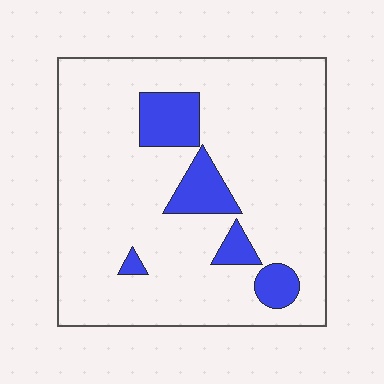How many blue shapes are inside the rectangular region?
5.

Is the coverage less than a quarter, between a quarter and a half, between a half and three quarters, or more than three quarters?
Less than a quarter.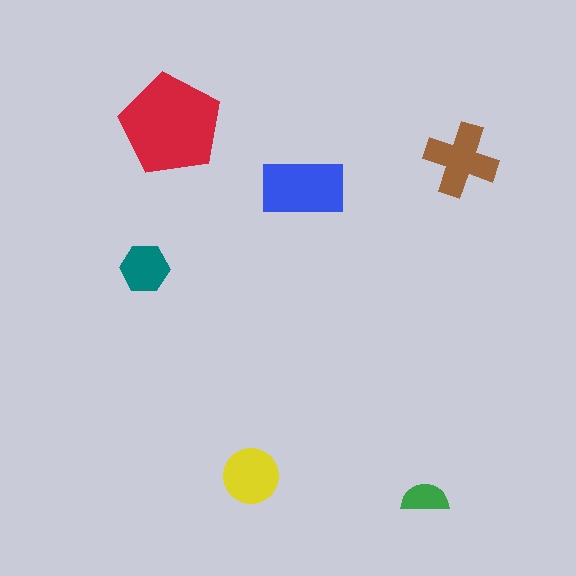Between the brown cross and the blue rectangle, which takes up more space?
The blue rectangle.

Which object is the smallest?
The green semicircle.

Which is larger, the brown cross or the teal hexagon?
The brown cross.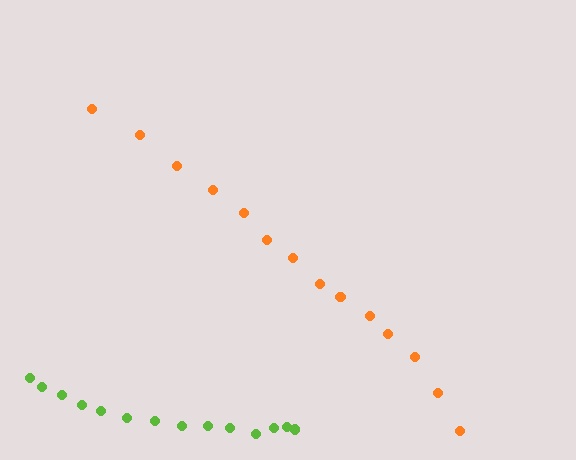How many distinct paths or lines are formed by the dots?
There are 2 distinct paths.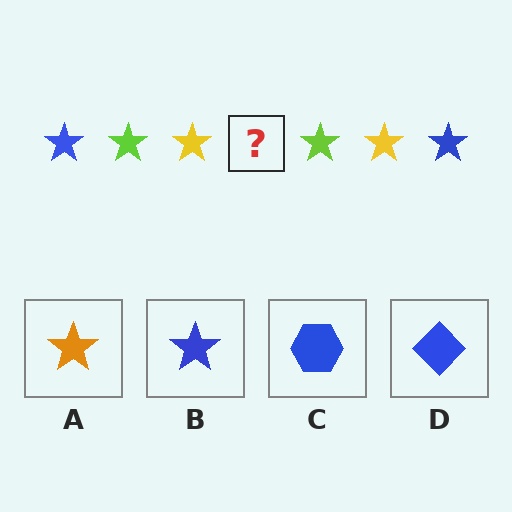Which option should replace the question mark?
Option B.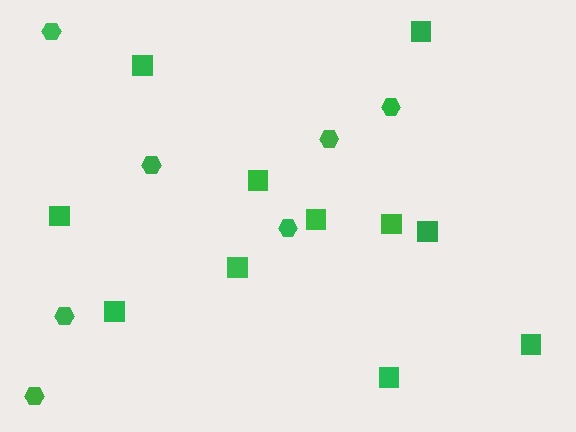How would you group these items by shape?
There are 2 groups: one group of squares (11) and one group of hexagons (7).